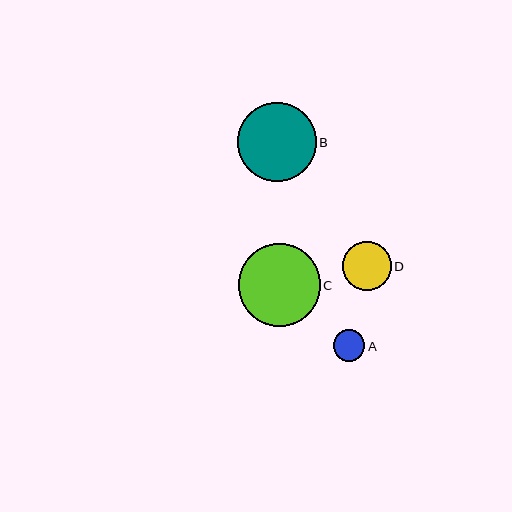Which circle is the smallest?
Circle A is the smallest with a size of approximately 32 pixels.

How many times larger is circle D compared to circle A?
Circle D is approximately 1.5 times the size of circle A.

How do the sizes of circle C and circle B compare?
Circle C and circle B are approximately the same size.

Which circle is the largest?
Circle C is the largest with a size of approximately 82 pixels.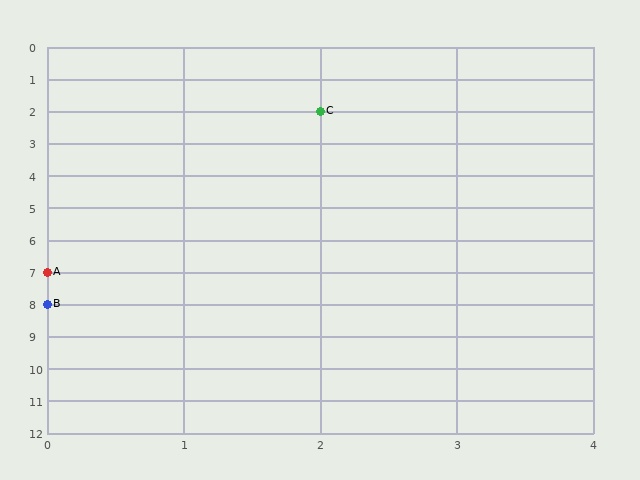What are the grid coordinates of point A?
Point A is at grid coordinates (0, 7).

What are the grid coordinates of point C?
Point C is at grid coordinates (2, 2).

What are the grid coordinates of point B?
Point B is at grid coordinates (0, 8).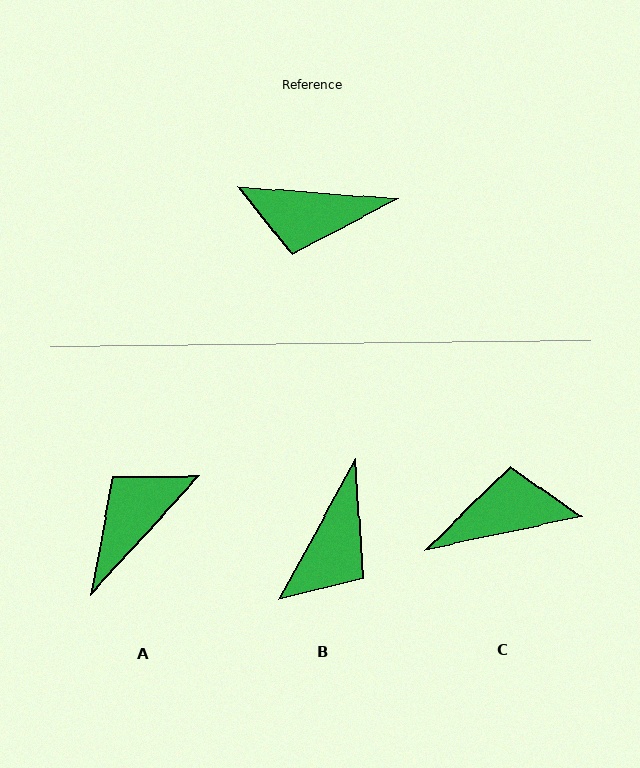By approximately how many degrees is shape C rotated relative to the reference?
Approximately 164 degrees clockwise.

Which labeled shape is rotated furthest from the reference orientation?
C, about 164 degrees away.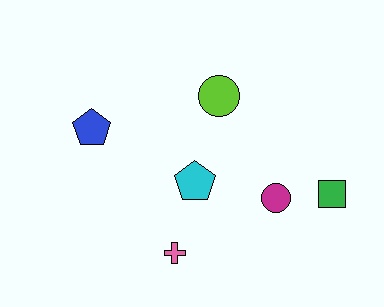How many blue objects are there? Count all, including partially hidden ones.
There is 1 blue object.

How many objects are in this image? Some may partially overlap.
There are 6 objects.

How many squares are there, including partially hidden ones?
There is 1 square.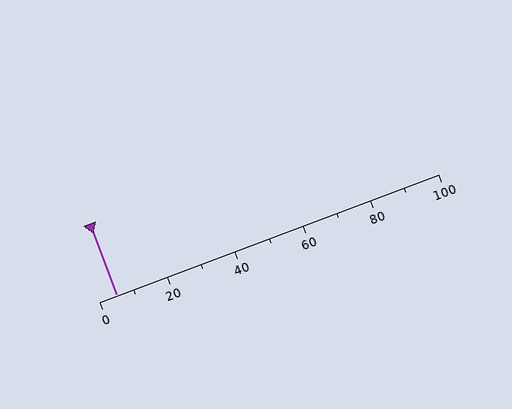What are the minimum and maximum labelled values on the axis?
The axis runs from 0 to 100.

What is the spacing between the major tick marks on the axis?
The major ticks are spaced 20 apart.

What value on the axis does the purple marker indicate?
The marker indicates approximately 5.